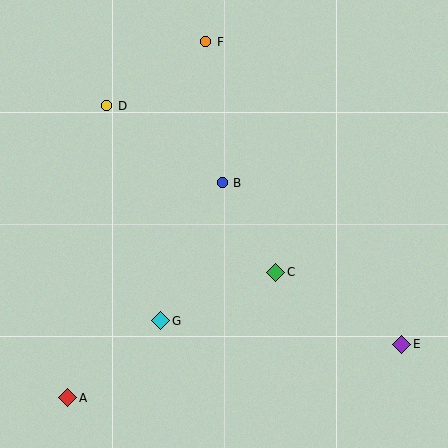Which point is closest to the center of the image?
Point B at (222, 183) is closest to the center.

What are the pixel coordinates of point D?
Point D is at (107, 106).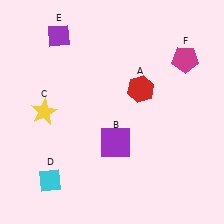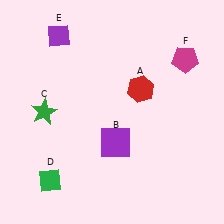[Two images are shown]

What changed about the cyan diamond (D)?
In Image 1, D is cyan. In Image 2, it changed to green.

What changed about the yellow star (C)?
In Image 1, C is yellow. In Image 2, it changed to green.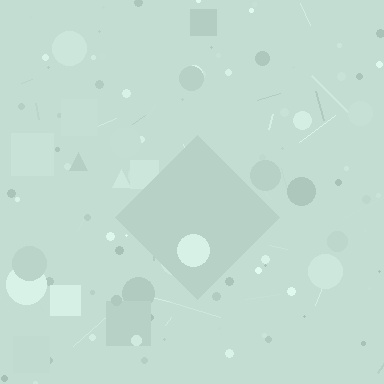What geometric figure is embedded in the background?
A diamond is embedded in the background.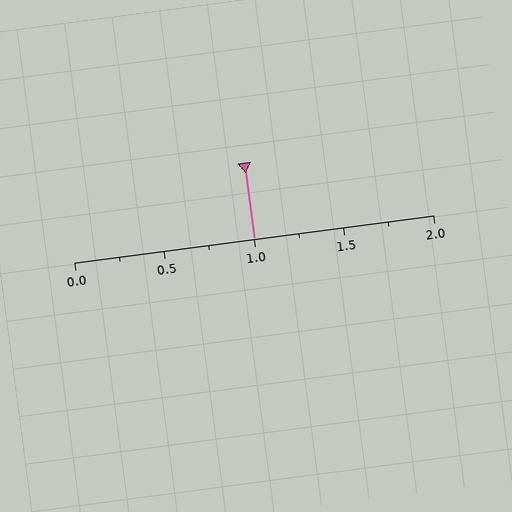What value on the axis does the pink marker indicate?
The marker indicates approximately 1.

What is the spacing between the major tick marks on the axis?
The major ticks are spaced 0.5 apart.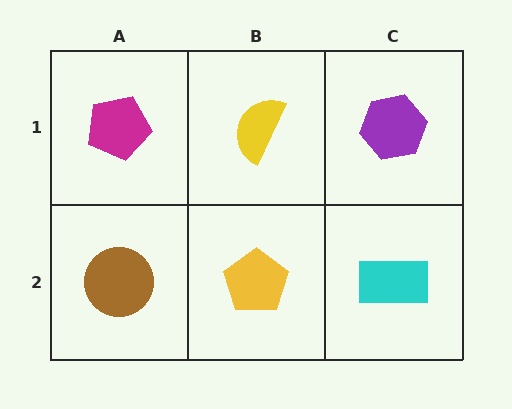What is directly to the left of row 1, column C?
A yellow semicircle.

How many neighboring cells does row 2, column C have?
2.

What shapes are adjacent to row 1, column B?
A yellow pentagon (row 2, column B), a magenta pentagon (row 1, column A), a purple hexagon (row 1, column C).